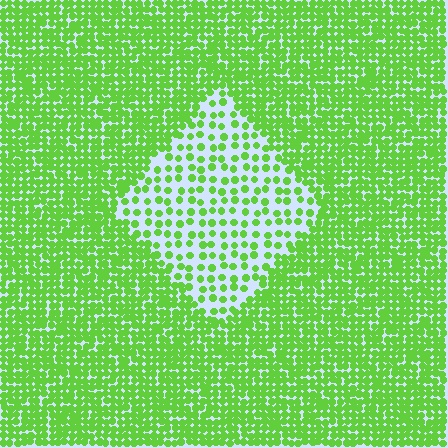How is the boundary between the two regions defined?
The boundary is defined by a change in element density (approximately 2.5x ratio). All elements are the same color, size, and shape.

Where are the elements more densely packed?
The elements are more densely packed outside the diamond boundary.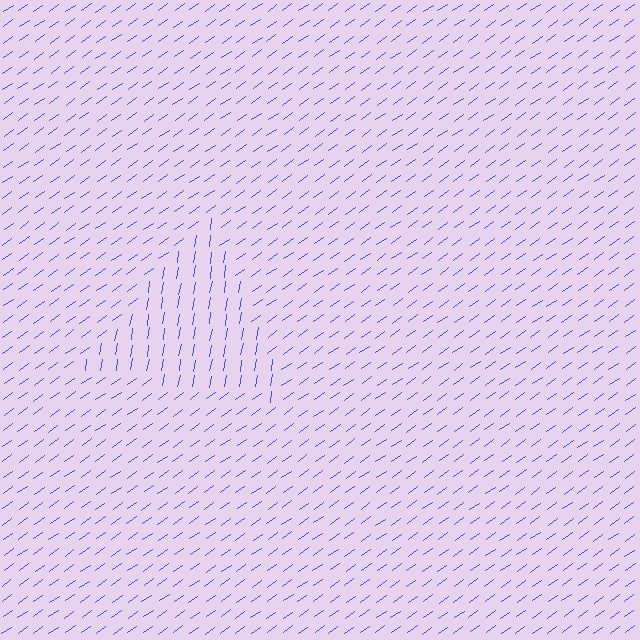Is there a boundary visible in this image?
Yes, there is a texture boundary formed by a change in line orientation.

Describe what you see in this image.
The image is filled with small blue line segments. A triangle region in the image has lines oriented differently from the surrounding lines, creating a visible texture boundary.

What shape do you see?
I see a triangle.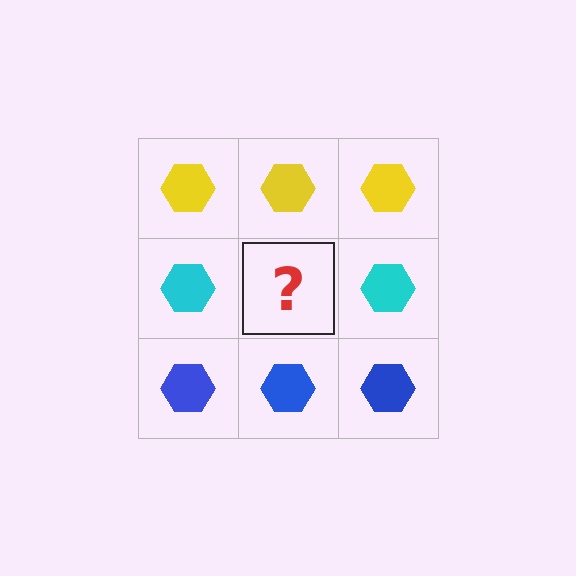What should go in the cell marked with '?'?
The missing cell should contain a cyan hexagon.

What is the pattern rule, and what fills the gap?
The rule is that each row has a consistent color. The gap should be filled with a cyan hexagon.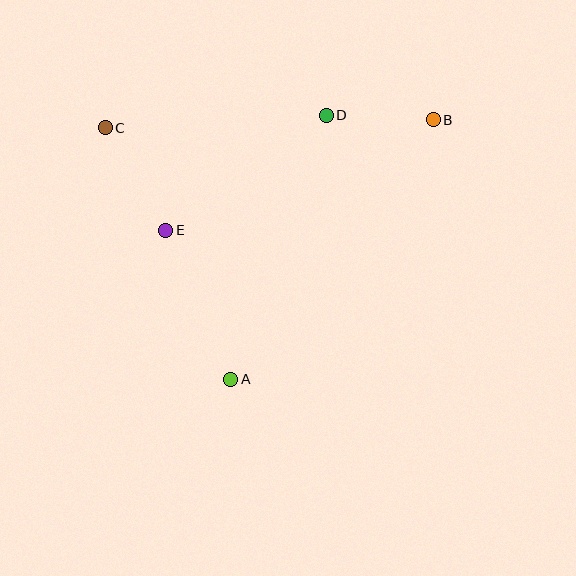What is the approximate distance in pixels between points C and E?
The distance between C and E is approximately 119 pixels.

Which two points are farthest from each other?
Points A and B are farthest from each other.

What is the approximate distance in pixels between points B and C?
The distance between B and C is approximately 328 pixels.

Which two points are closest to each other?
Points B and D are closest to each other.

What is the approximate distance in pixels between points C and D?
The distance between C and D is approximately 221 pixels.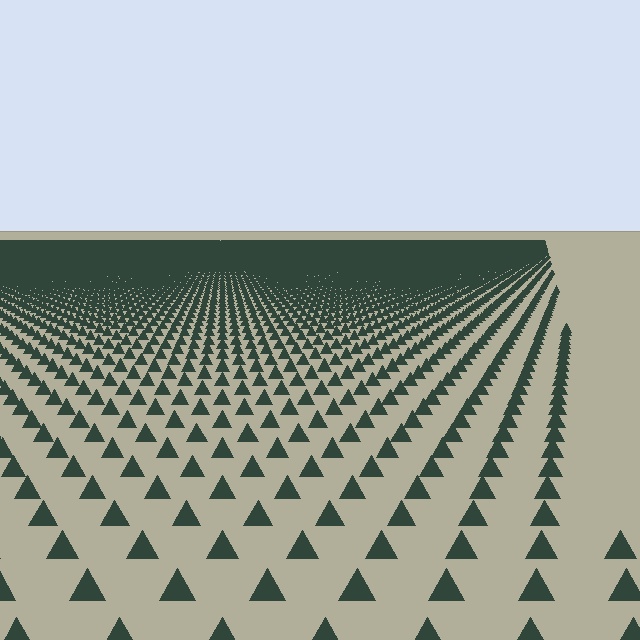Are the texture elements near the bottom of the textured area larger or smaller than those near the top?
Larger. Near the bottom, elements are closer to the viewer and appear at a bigger on-screen size.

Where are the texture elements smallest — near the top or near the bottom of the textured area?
Near the top.